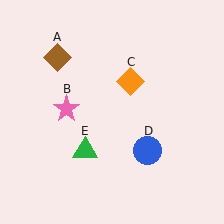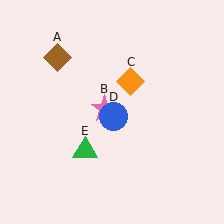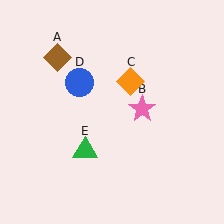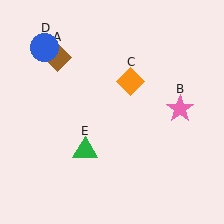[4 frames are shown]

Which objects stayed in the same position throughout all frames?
Brown diamond (object A) and orange diamond (object C) and green triangle (object E) remained stationary.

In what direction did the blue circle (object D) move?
The blue circle (object D) moved up and to the left.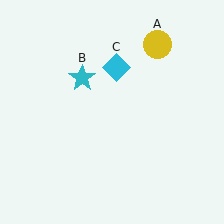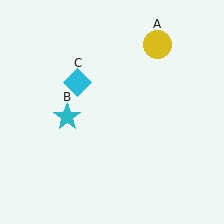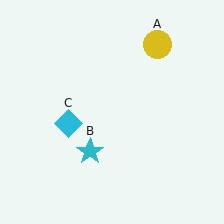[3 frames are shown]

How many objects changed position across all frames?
2 objects changed position: cyan star (object B), cyan diamond (object C).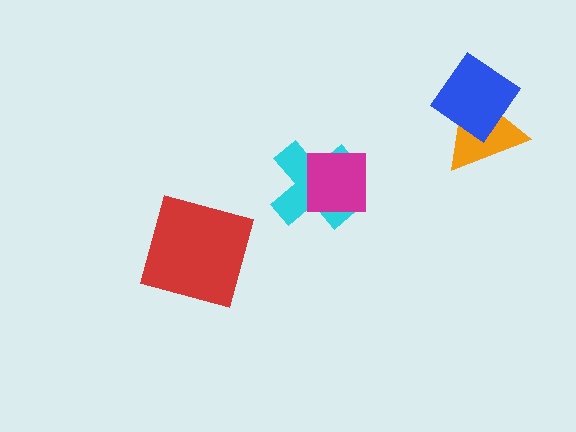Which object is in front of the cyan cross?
The magenta square is in front of the cyan cross.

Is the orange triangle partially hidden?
Yes, it is partially covered by another shape.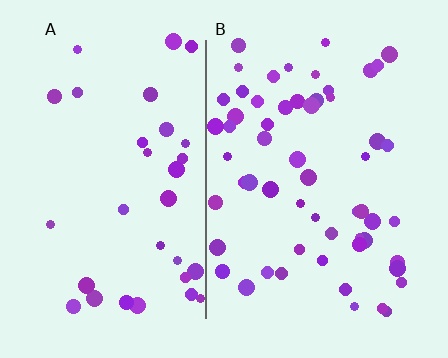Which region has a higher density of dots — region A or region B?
B (the right).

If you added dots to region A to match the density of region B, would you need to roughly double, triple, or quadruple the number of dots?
Approximately double.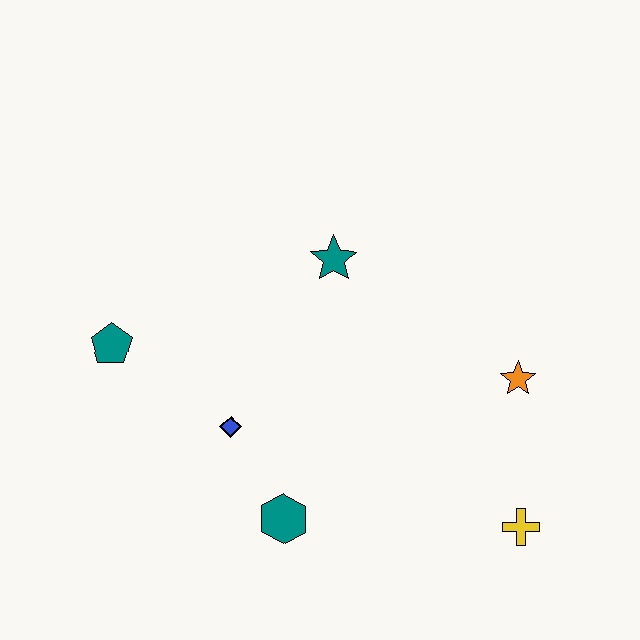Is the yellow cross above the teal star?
No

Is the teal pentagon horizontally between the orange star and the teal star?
No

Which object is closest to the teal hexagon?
The blue diamond is closest to the teal hexagon.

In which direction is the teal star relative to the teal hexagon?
The teal star is above the teal hexagon.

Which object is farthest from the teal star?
The yellow cross is farthest from the teal star.